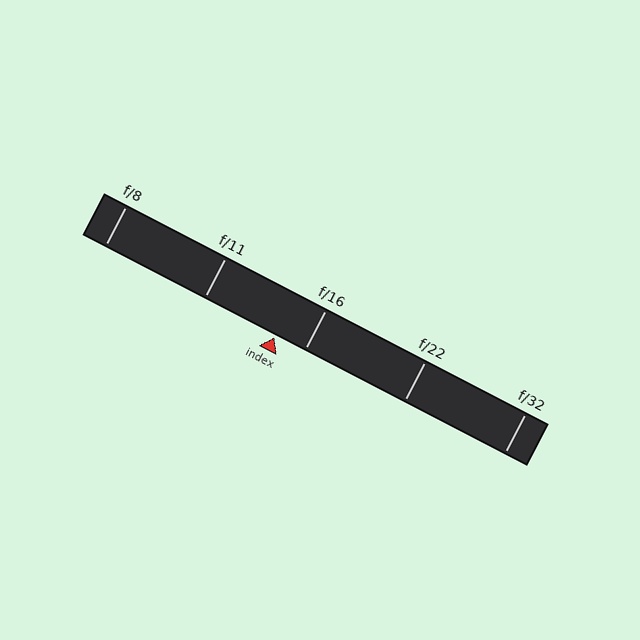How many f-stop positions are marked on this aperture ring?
There are 5 f-stop positions marked.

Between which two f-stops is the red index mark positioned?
The index mark is between f/11 and f/16.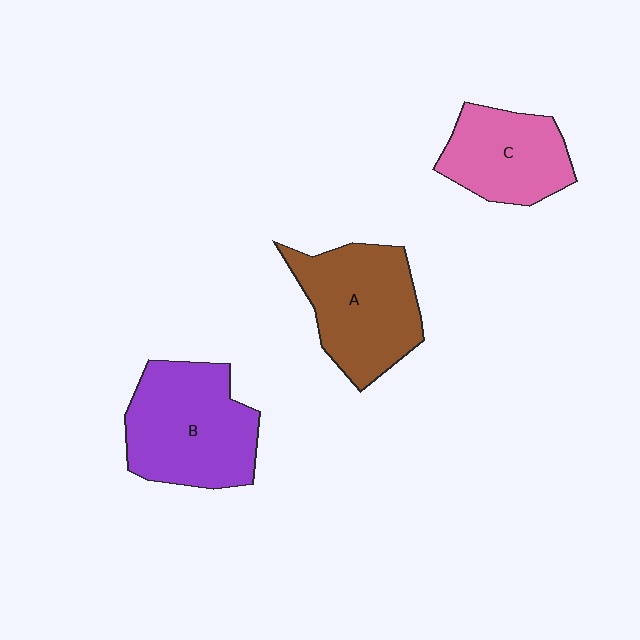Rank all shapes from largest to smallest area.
From largest to smallest: B (purple), A (brown), C (pink).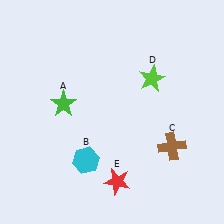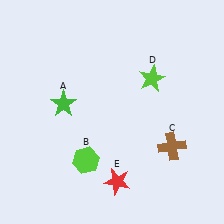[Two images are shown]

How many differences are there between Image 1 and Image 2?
There is 1 difference between the two images.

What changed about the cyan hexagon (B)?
In Image 1, B is cyan. In Image 2, it changed to lime.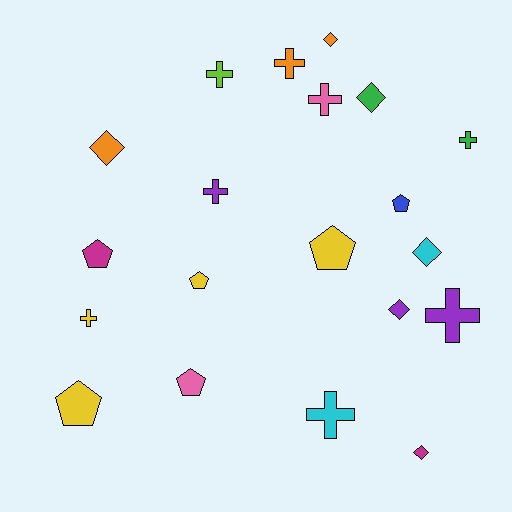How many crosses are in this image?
There are 8 crosses.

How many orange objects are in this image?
There are 3 orange objects.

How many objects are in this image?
There are 20 objects.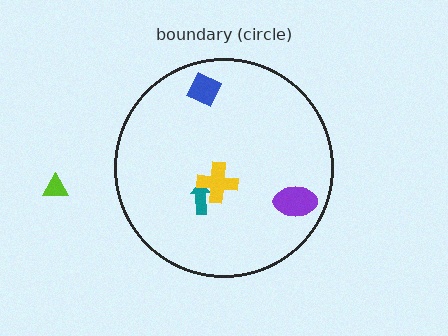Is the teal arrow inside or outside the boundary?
Inside.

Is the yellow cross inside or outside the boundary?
Inside.